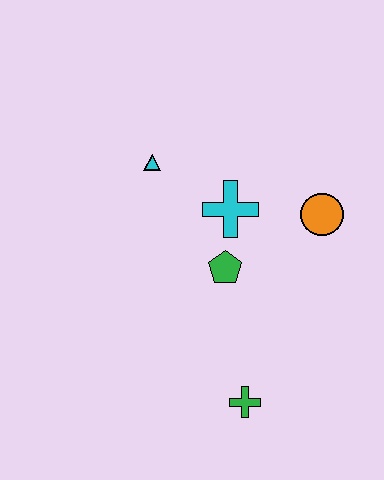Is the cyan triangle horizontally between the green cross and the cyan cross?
No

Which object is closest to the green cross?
The green pentagon is closest to the green cross.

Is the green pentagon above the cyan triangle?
No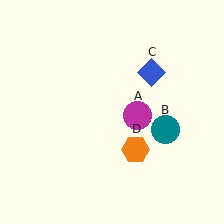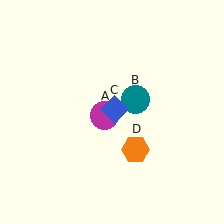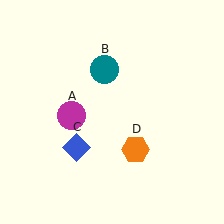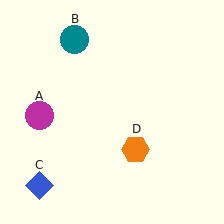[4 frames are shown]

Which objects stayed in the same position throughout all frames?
Orange hexagon (object D) remained stationary.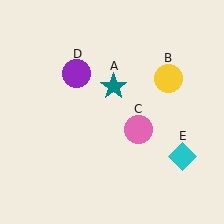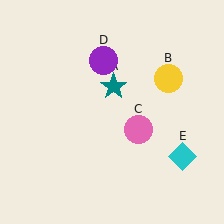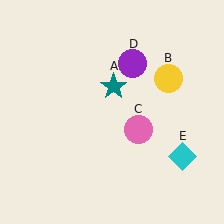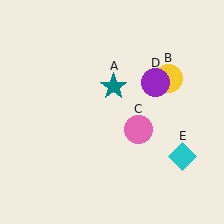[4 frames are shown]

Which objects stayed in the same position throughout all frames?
Teal star (object A) and yellow circle (object B) and pink circle (object C) and cyan diamond (object E) remained stationary.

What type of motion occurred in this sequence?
The purple circle (object D) rotated clockwise around the center of the scene.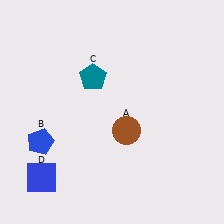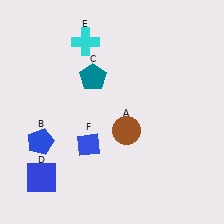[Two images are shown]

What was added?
A cyan cross (E), a blue diamond (F) were added in Image 2.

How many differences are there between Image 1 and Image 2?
There are 2 differences between the two images.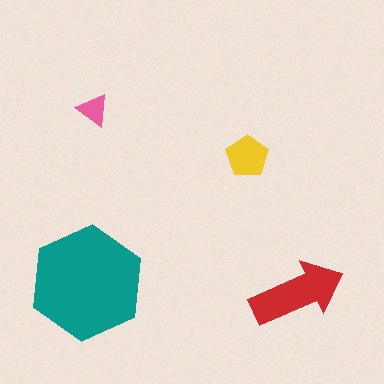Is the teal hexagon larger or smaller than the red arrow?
Larger.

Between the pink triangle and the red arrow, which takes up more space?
The red arrow.